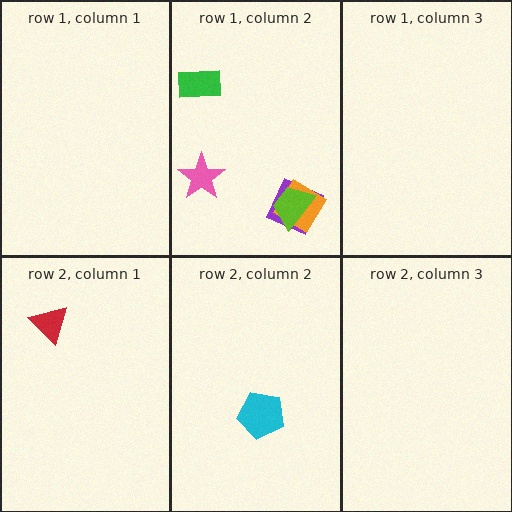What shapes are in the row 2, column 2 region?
The cyan pentagon.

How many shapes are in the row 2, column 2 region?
1.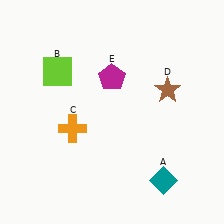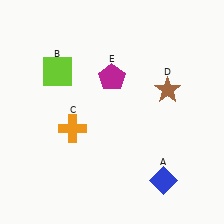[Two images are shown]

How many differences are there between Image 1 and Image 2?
There is 1 difference between the two images.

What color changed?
The diamond (A) changed from teal in Image 1 to blue in Image 2.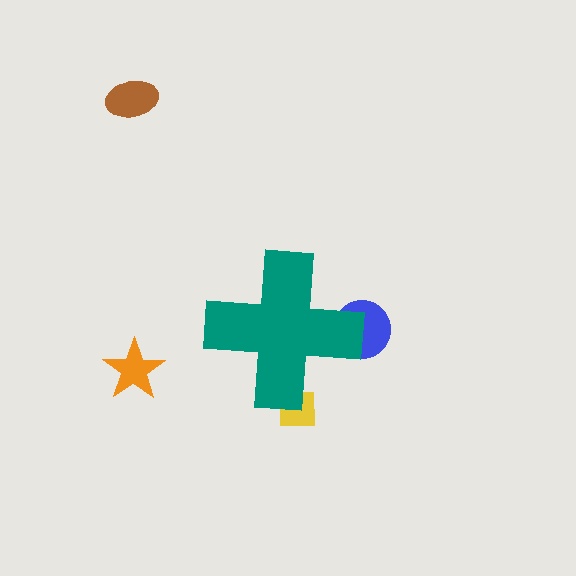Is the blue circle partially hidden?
Yes, the blue circle is partially hidden behind the teal cross.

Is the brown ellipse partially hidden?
No, the brown ellipse is fully visible.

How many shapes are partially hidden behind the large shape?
2 shapes are partially hidden.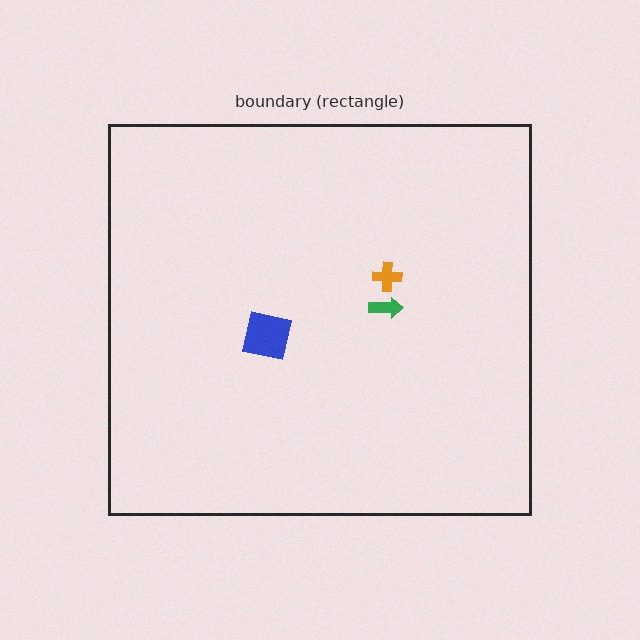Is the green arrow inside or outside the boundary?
Inside.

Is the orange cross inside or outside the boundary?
Inside.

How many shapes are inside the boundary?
3 inside, 0 outside.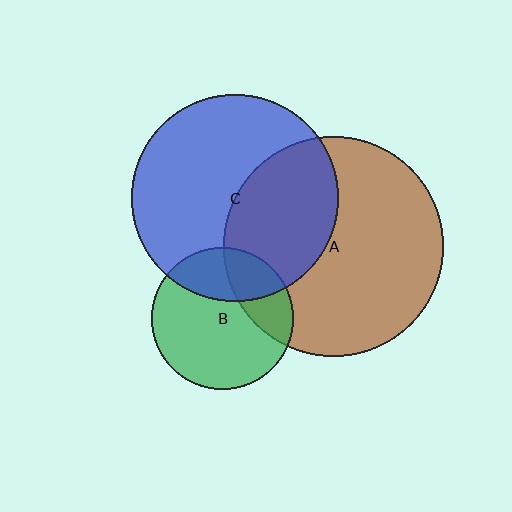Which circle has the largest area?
Circle A (brown).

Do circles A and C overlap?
Yes.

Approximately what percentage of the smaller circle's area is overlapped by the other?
Approximately 40%.